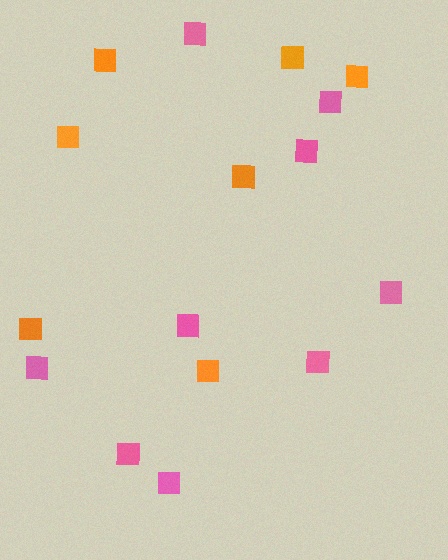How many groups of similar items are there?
There are 2 groups: one group of pink squares (9) and one group of orange squares (7).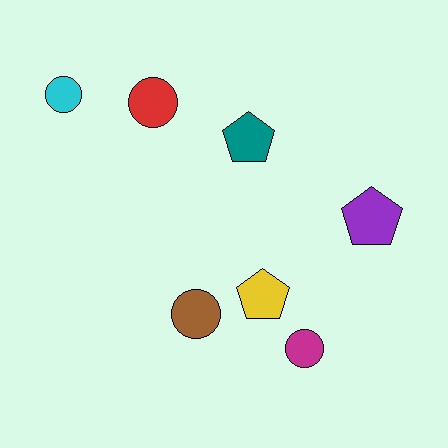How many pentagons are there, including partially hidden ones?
There are 3 pentagons.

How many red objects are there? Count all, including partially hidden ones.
There is 1 red object.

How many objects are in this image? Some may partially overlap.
There are 7 objects.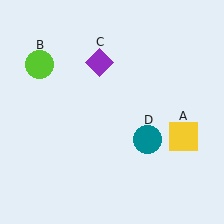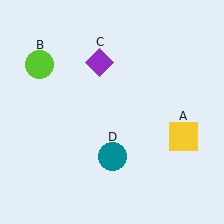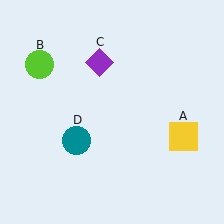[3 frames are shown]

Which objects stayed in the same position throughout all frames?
Yellow square (object A) and lime circle (object B) and purple diamond (object C) remained stationary.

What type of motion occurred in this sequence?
The teal circle (object D) rotated clockwise around the center of the scene.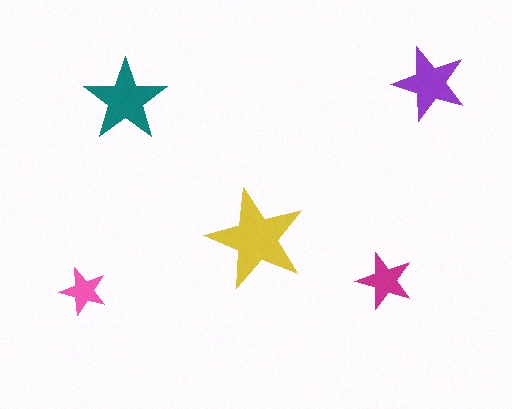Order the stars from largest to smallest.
the yellow one, the teal one, the purple one, the magenta one, the pink one.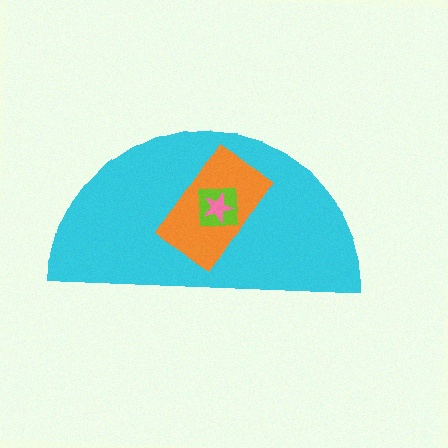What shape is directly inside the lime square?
The pink star.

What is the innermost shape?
The pink star.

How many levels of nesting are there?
4.